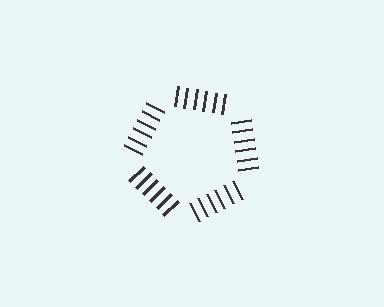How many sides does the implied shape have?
5 sides — the line-ends trace a pentagon.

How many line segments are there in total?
30 — 6 along each of the 5 edges.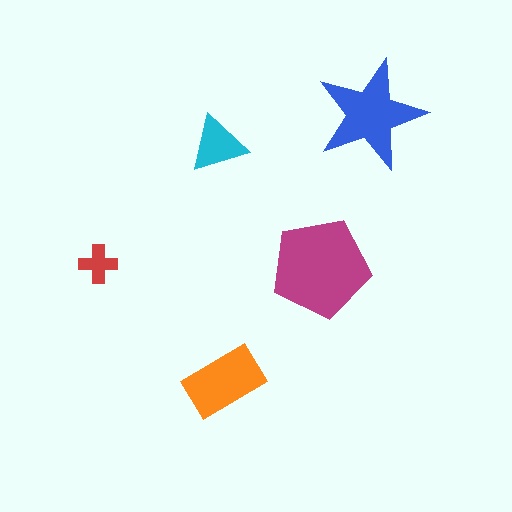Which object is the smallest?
The red cross.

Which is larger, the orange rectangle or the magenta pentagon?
The magenta pentagon.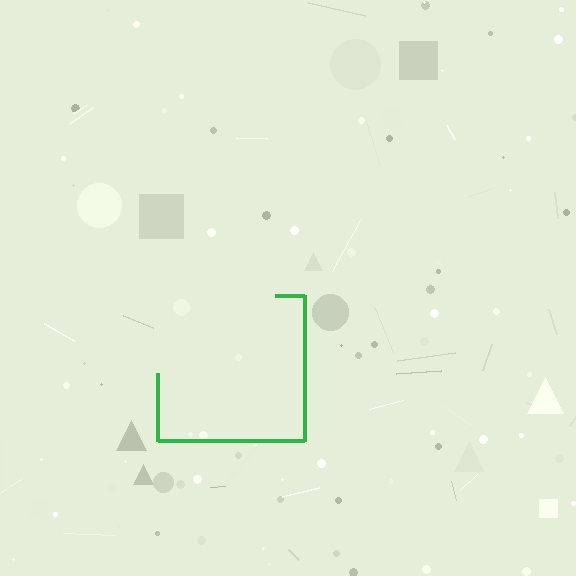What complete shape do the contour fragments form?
The contour fragments form a square.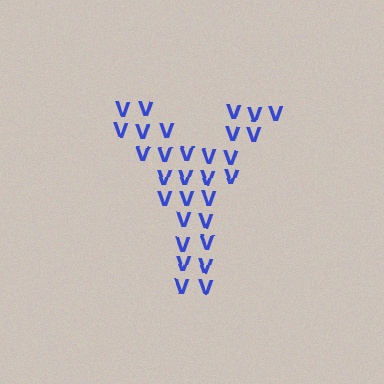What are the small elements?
The small elements are letter V's.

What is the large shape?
The large shape is the letter Y.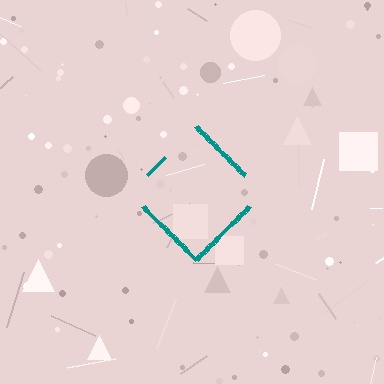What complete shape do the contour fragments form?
The contour fragments form a diamond.